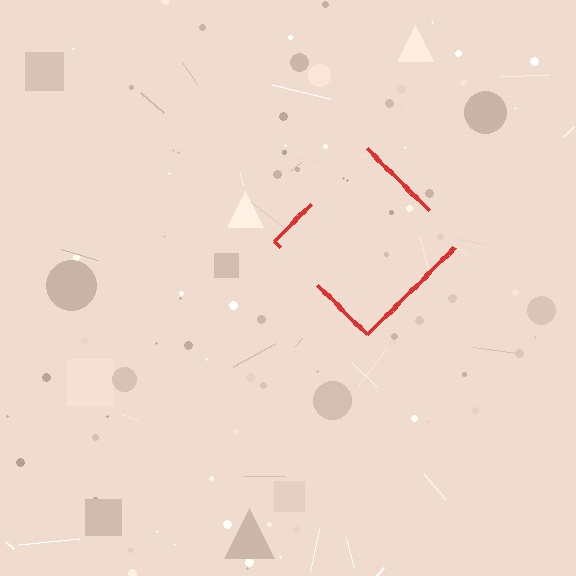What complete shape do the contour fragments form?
The contour fragments form a diamond.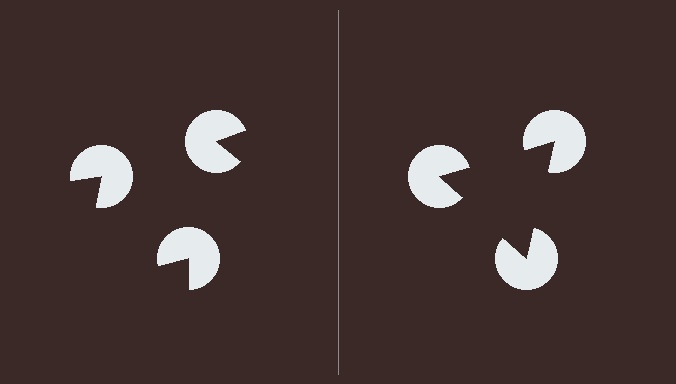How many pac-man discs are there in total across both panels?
6 — 3 on each side.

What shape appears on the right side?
An illusory triangle.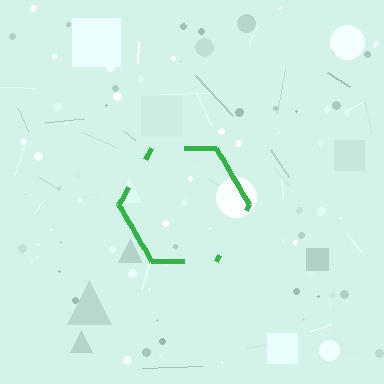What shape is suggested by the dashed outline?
The dashed outline suggests a hexagon.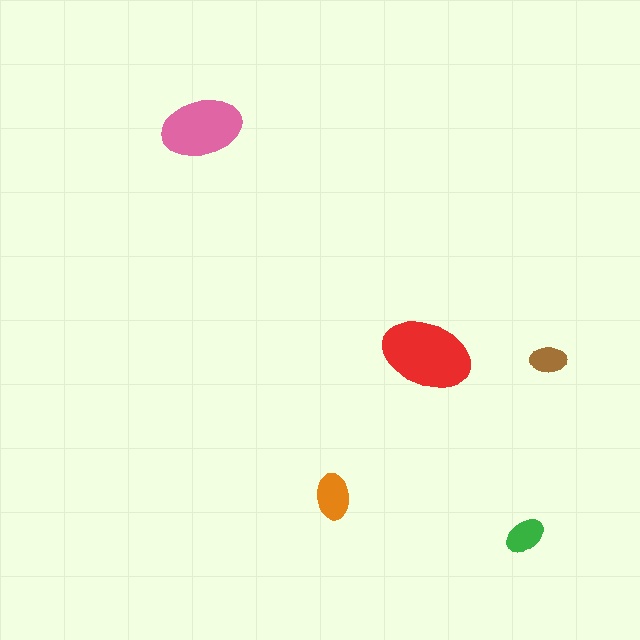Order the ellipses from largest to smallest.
the red one, the pink one, the orange one, the green one, the brown one.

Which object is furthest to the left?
The pink ellipse is leftmost.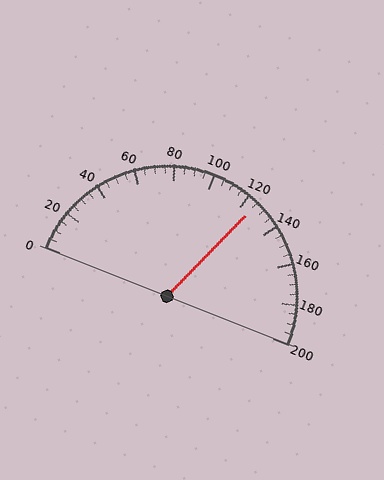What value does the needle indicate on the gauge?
The needle indicates approximately 125.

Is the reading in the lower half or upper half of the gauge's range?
The reading is in the upper half of the range (0 to 200).